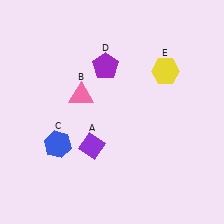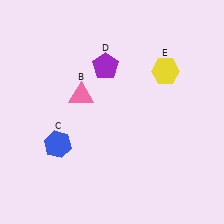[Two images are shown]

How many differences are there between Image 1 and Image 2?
There is 1 difference between the two images.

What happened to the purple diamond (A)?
The purple diamond (A) was removed in Image 2. It was in the bottom-left area of Image 1.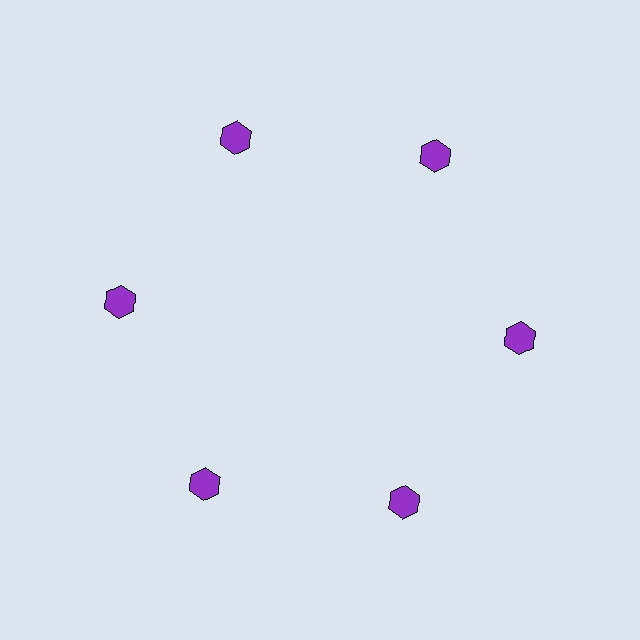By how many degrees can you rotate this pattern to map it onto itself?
The pattern maps onto itself every 60 degrees of rotation.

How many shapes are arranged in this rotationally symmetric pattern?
There are 6 shapes, arranged in 6 groups of 1.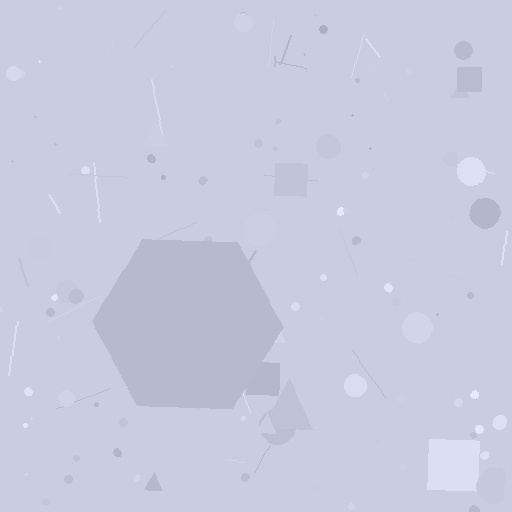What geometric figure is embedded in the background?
A hexagon is embedded in the background.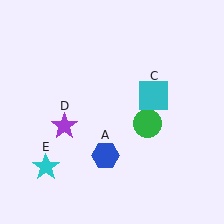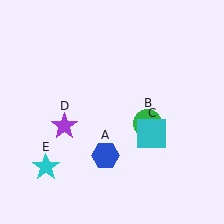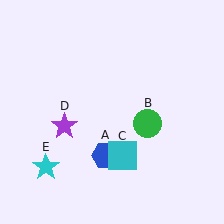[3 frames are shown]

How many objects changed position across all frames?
1 object changed position: cyan square (object C).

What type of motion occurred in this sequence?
The cyan square (object C) rotated clockwise around the center of the scene.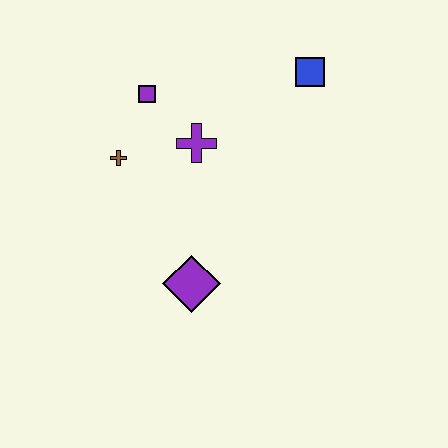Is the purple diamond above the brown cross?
No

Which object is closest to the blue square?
The purple cross is closest to the blue square.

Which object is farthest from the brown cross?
The blue square is farthest from the brown cross.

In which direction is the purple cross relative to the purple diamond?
The purple cross is above the purple diamond.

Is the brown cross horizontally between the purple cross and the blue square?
No